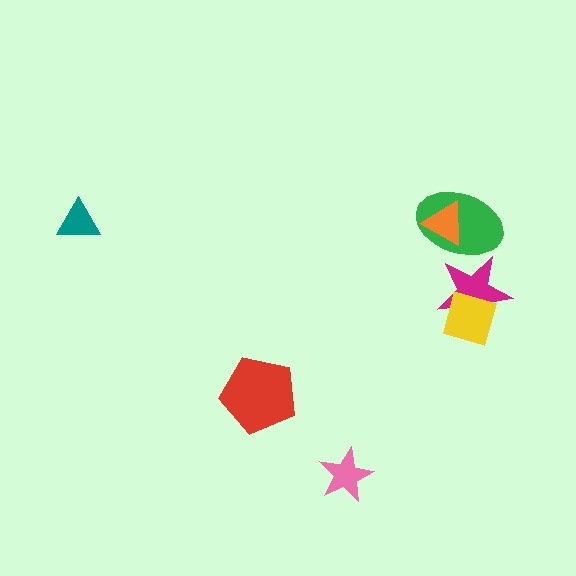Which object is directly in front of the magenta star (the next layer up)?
The yellow diamond is directly in front of the magenta star.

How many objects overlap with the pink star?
0 objects overlap with the pink star.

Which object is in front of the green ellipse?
The orange triangle is in front of the green ellipse.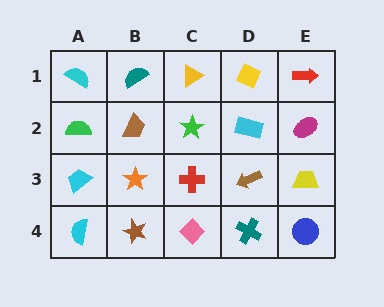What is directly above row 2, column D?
A yellow diamond.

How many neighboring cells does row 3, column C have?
4.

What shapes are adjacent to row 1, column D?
A cyan rectangle (row 2, column D), a yellow triangle (row 1, column C), a red arrow (row 1, column E).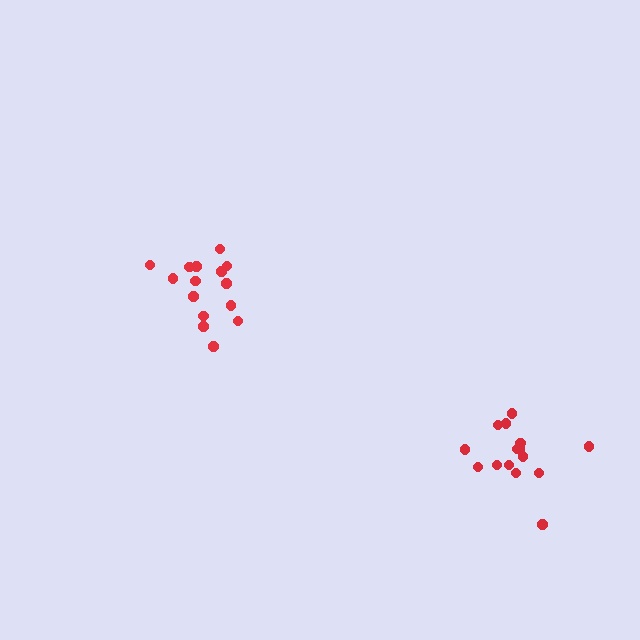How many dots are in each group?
Group 1: 15 dots, Group 2: 15 dots (30 total).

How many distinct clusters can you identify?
There are 2 distinct clusters.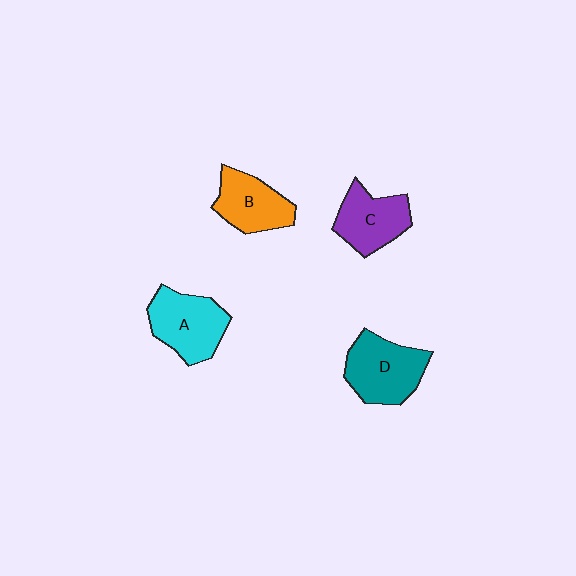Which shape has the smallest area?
Shape B (orange).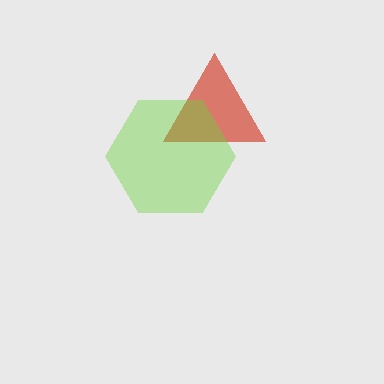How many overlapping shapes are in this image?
There are 2 overlapping shapes in the image.